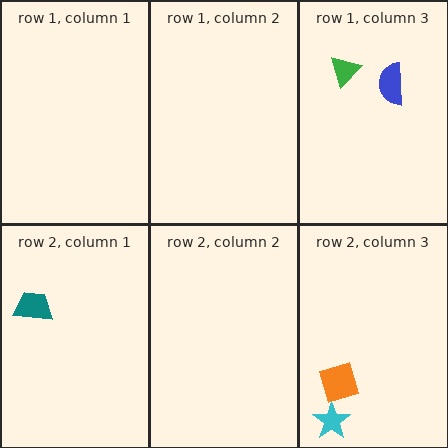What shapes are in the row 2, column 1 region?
The teal trapezoid.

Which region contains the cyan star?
The row 2, column 3 region.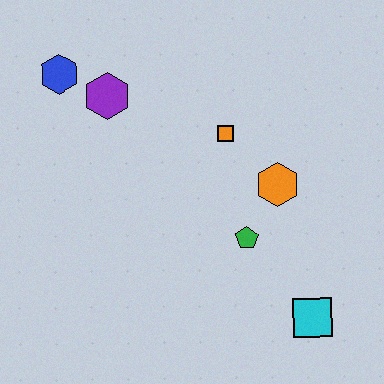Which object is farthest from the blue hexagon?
The cyan square is farthest from the blue hexagon.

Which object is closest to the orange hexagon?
The green pentagon is closest to the orange hexagon.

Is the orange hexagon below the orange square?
Yes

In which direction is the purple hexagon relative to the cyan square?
The purple hexagon is above the cyan square.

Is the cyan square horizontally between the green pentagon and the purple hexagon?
No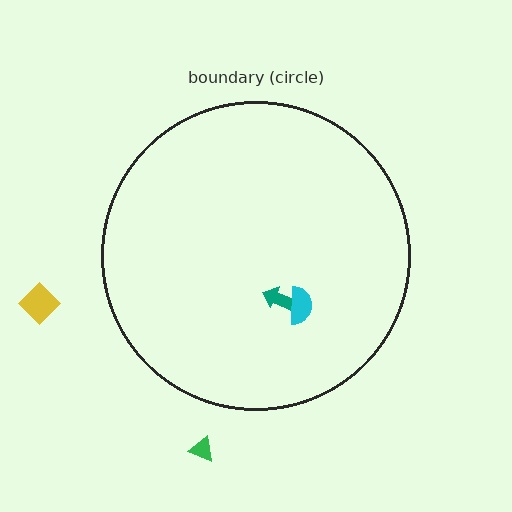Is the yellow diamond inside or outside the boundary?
Outside.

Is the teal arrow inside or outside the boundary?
Inside.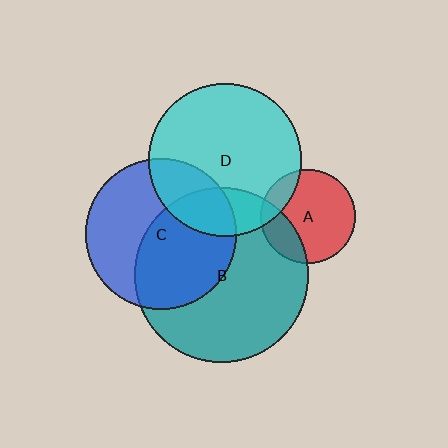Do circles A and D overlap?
Yes.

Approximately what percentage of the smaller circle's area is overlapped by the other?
Approximately 15%.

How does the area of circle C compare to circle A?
Approximately 2.6 times.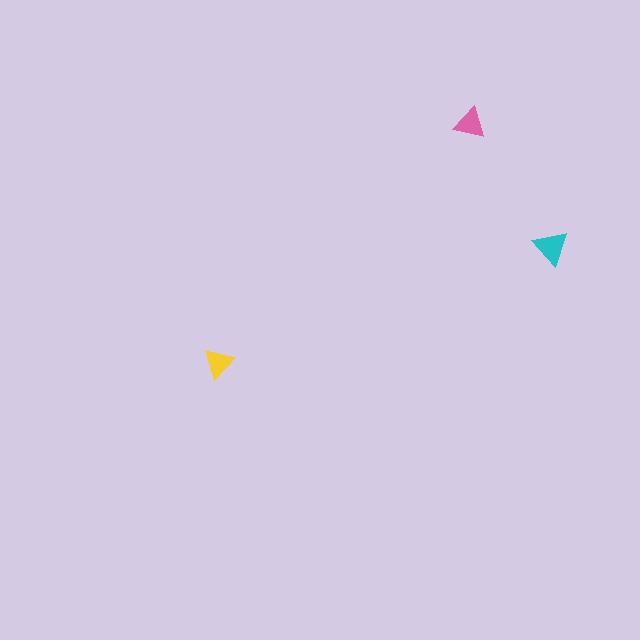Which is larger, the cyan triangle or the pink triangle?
The cyan one.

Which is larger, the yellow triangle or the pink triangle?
The pink one.